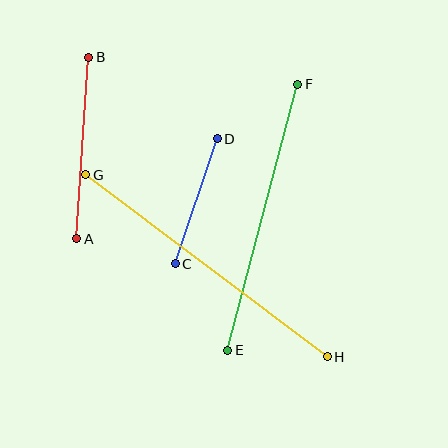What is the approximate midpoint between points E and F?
The midpoint is at approximately (263, 217) pixels.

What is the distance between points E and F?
The distance is approximately 275 pixels.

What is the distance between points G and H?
The distance is approximately 303 pixels.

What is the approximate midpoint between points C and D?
The midpoint is at approximately (196, 201) pixels.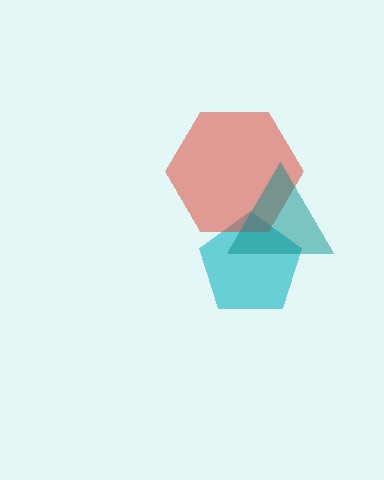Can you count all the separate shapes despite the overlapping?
Yes, there are 3 separate shapes.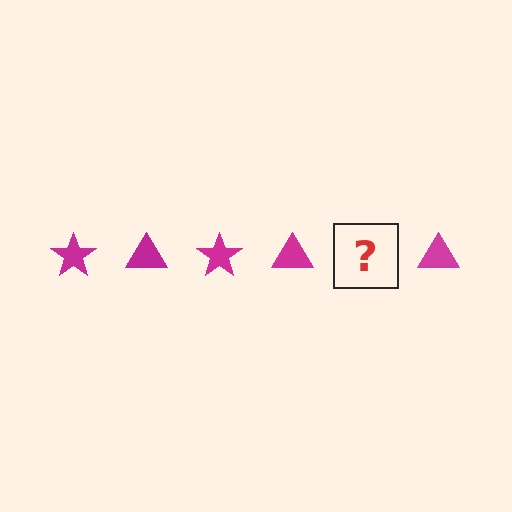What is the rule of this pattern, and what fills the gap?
The rule is that the pattern cycles through star, triangle shapes in magenta. The gap should be filled with a magenta star.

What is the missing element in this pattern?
The missing element is a magenta star.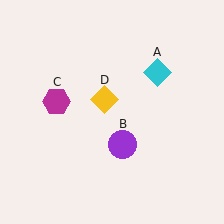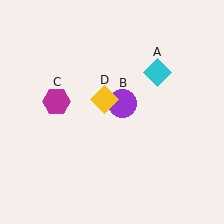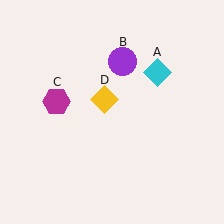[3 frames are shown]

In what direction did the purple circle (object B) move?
The purple circle (object B) moved up.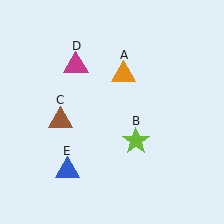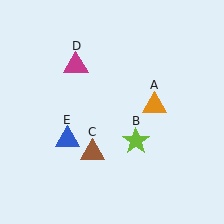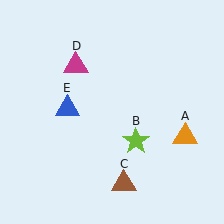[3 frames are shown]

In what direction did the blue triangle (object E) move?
The blue triangle (object E) moved up.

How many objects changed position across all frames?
3 objects changed position: orange triangle (object A), brown triangle (object C), blue triangle (object E).